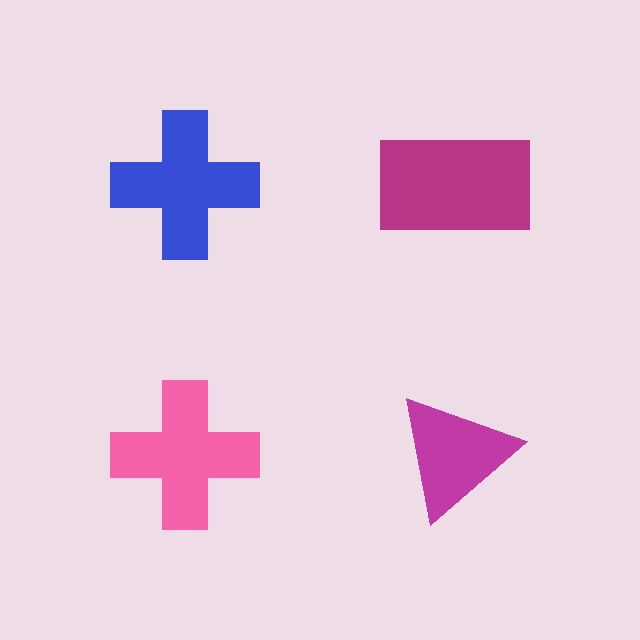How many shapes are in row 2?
2 shapes.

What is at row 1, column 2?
A magenta rectangle.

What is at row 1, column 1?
A blue cross.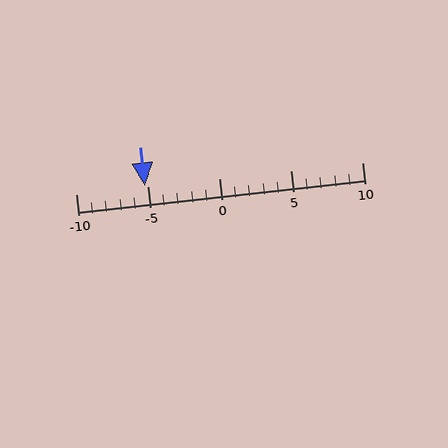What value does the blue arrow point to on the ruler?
The blue arrow points to approximately -5.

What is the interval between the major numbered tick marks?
The major tick marks are spaced 5 units apart.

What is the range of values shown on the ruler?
The ruler shows values from -10 to 10.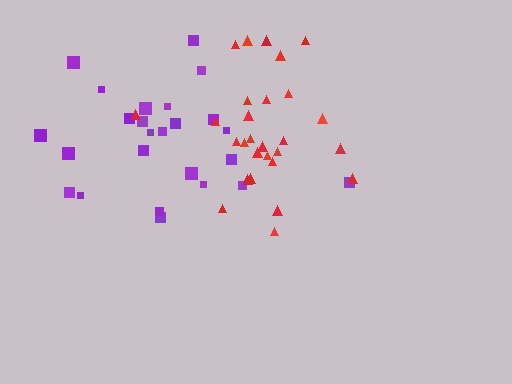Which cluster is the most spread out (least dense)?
Purple.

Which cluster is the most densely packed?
Red.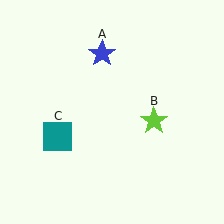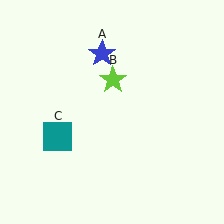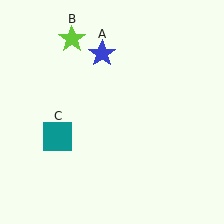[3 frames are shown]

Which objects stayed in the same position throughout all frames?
Blue star (object A) and teal square (object C) remained stationary.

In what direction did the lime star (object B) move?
The lime star (object B) moved up and to the left.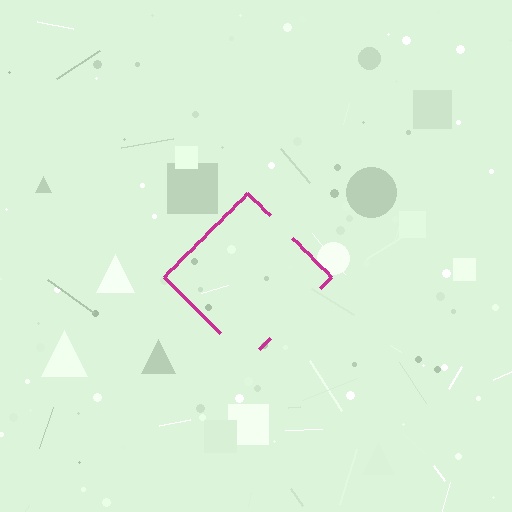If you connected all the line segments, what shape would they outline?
They would outline a diamond.